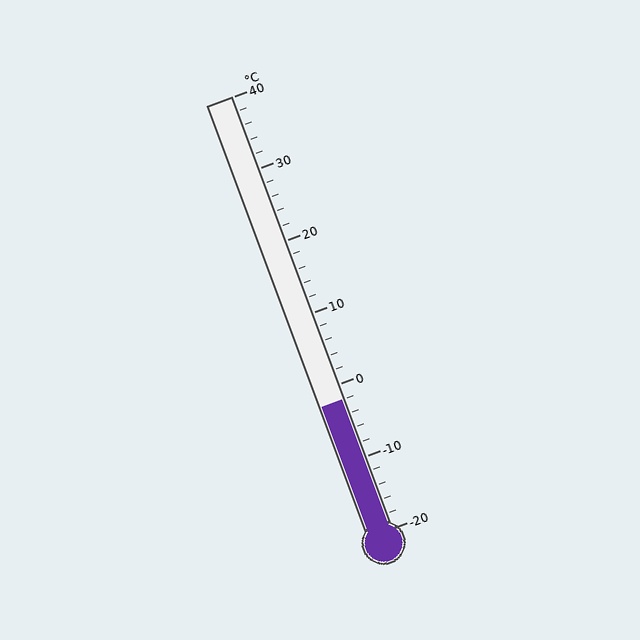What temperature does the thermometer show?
The thermometer shows approximately -2°C.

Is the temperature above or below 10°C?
The temperature is below 10°C.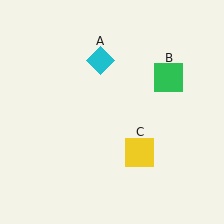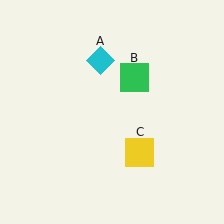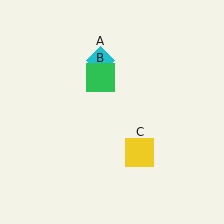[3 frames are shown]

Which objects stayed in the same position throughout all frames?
Cyan diamond (object A) and yellow square (object C) remained stationary.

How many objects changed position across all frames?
1 object changed position: green square (object B).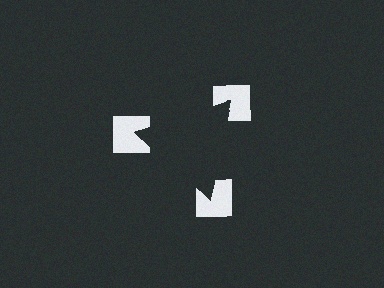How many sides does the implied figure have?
3 sides.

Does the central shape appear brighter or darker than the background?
It typically appears slightly darker than the background, even though no actual brightness change is drawn.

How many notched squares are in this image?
There are 3 — one at each vertex of the illusory triangle.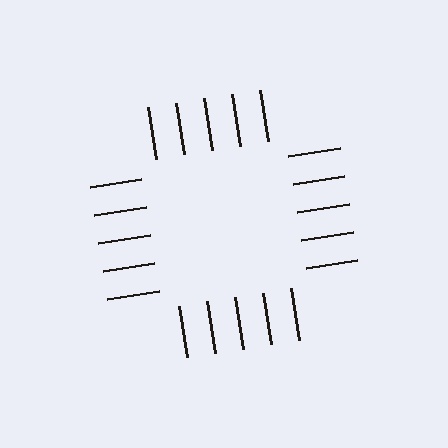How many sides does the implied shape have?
4 sides — the line-ends trace a square.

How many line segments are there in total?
20 — 5 along each of the 4 edges.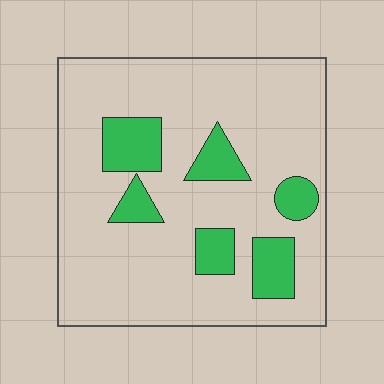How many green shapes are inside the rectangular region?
6.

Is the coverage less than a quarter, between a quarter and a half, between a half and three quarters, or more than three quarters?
Less than a quarter.